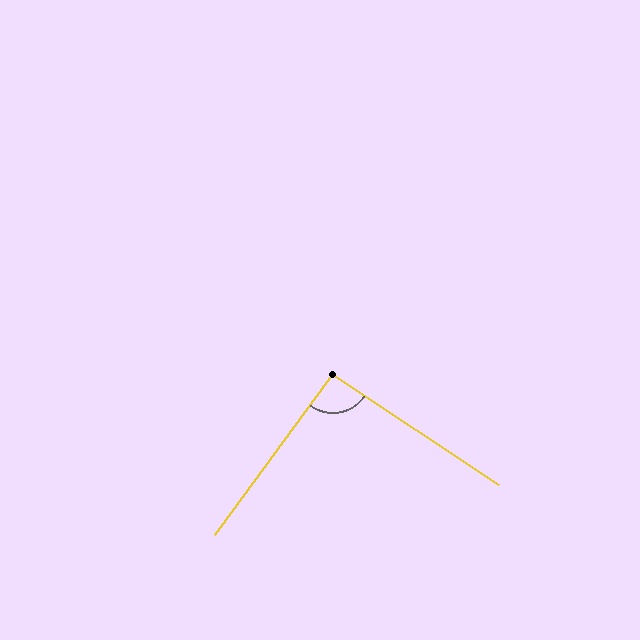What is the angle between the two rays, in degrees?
Approximately 93 degrees.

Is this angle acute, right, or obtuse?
It is approximately a right angle.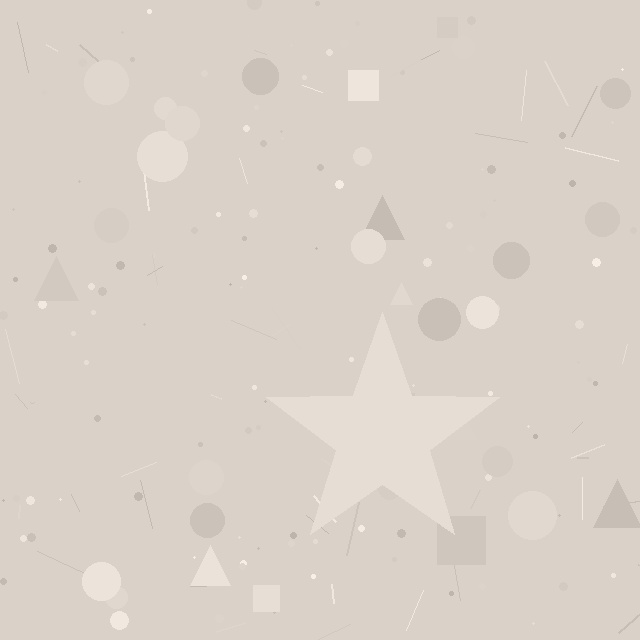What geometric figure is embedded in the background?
A star is embedded in the background.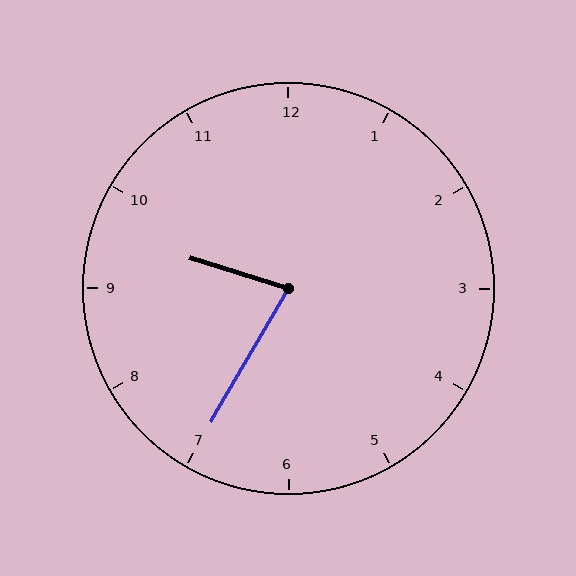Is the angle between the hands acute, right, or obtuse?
It is acute.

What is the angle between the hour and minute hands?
Approximately 78 degrees.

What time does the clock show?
9:35.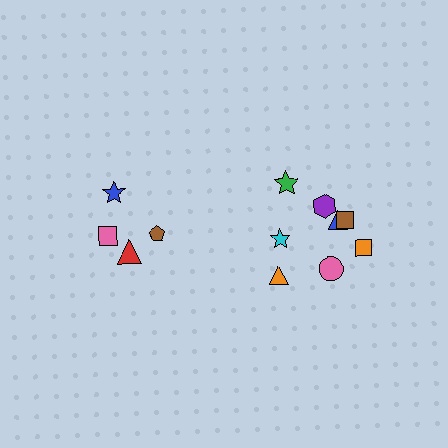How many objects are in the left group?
There are 4 objects.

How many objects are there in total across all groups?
There are 12 objects.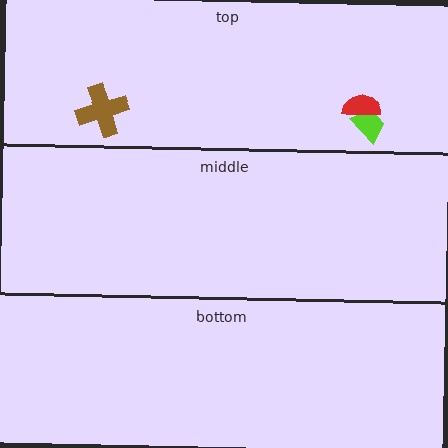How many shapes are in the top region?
3.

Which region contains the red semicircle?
The top region.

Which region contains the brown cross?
The top region.